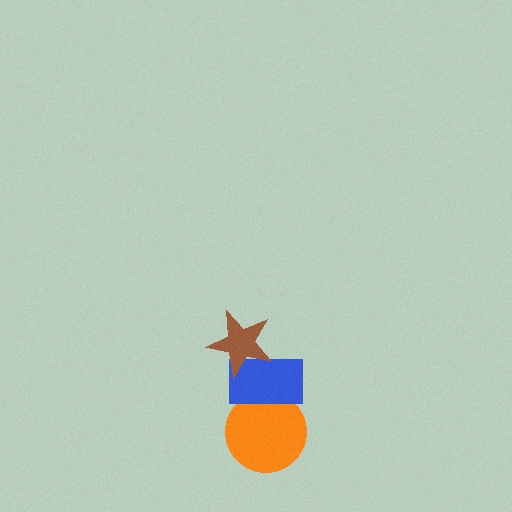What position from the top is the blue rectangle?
The blue rectangle is 2nd from the top.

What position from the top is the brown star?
The brown star is 1st from the top.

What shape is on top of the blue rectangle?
The brown star is on top of the blue rectangle.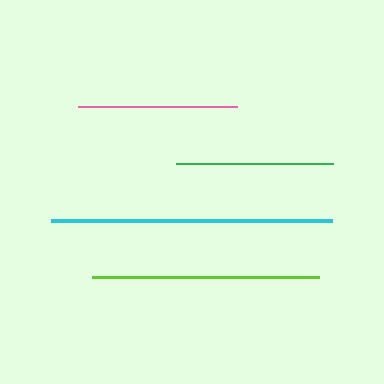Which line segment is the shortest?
The green line is the shortest at approximately 156 pixels.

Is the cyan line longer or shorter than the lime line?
The cyan line is longer than the lime line.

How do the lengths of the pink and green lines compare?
The pink and green lines are approximately the same length.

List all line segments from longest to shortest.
From longest to shortest: cyan, lime, pink, green.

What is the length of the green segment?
The green segment is approximately 156 pixels long.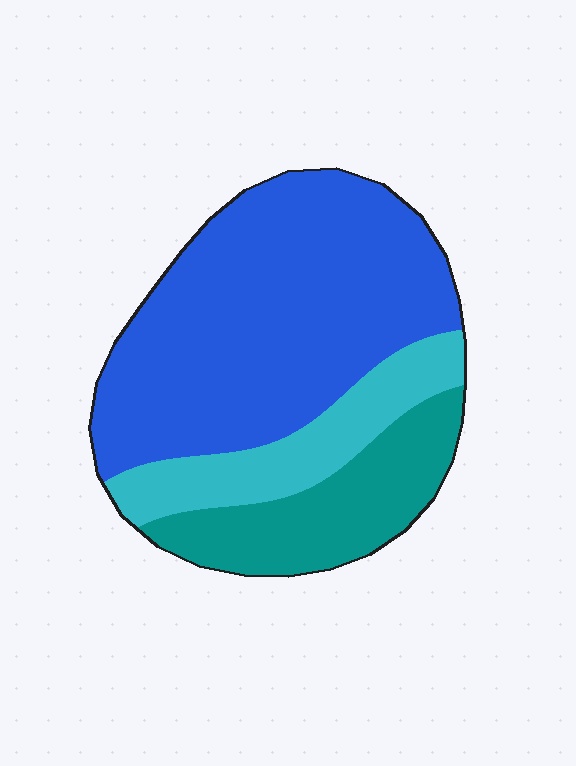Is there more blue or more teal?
Blue.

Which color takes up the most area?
Blue, at roughly 60%.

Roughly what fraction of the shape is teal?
Teal takes up between a sixth and a third of the shape.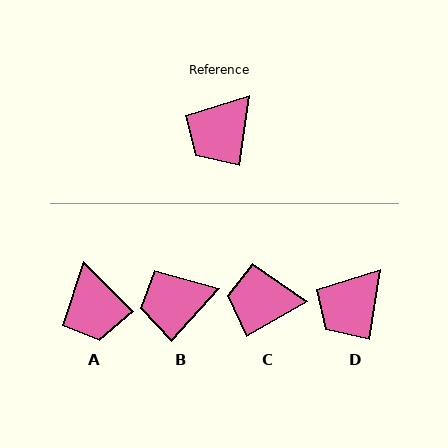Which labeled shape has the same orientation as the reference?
D.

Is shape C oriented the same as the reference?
No, it is off by about 52 degrees.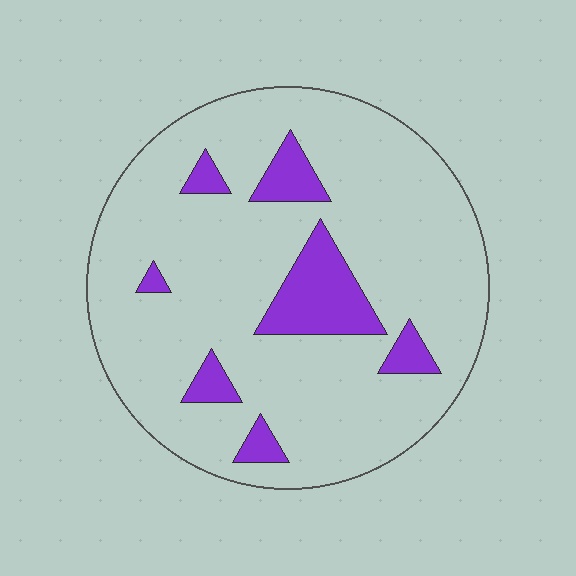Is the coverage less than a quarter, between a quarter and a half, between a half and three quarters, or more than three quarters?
Less than a quarter.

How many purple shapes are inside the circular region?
7.